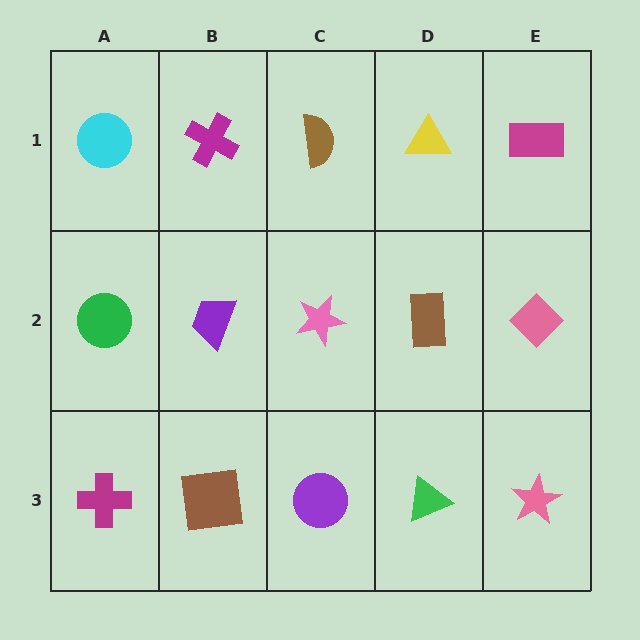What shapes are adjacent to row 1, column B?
A purple trapezoid (row 2, column B), a cyan circle (row 1, column A), a brown semicircle (row 1, column C).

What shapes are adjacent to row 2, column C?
A brown semicircle (row 1, column C), a purple circle (row 3, column C), a purple trapezoid (row 2, column B), a brown rectangle (row 2, column D).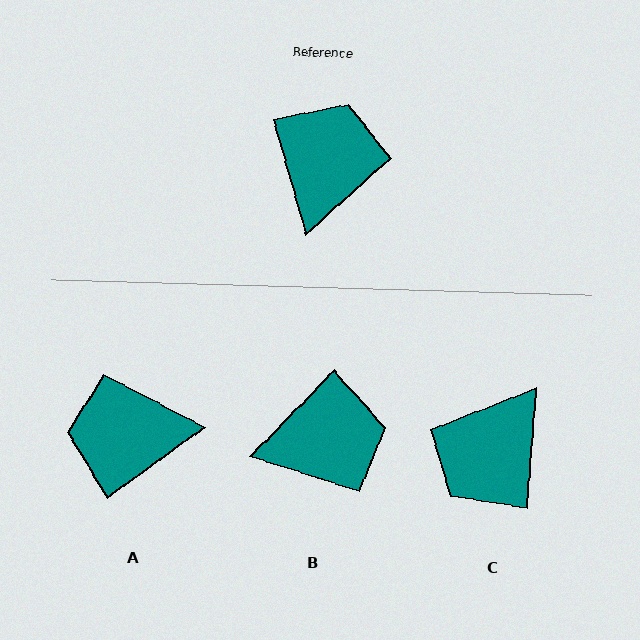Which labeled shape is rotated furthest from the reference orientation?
C, about 160 degrees away.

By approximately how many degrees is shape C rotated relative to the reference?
Approximately 160 degrees counter-clockwise.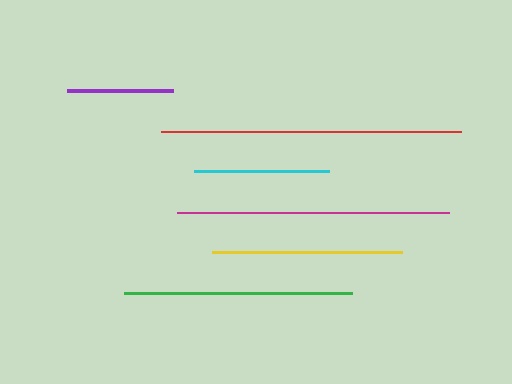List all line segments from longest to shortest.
From longest to shortest: red, magenta, green, yellow, cyan, purple.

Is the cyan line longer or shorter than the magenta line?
The magenta line is longer than the cyan line.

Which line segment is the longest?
The red line is the longest at approximately 300 pixels.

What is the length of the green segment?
The green segment is approximately 228 pixels long.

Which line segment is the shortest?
The purple line is the shortest at approximately 106 pixels.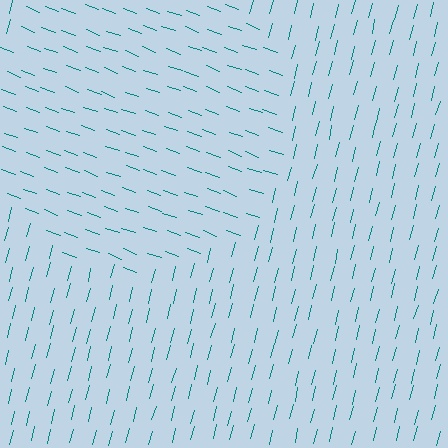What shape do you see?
I see a circle.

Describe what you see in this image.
The image is filled with small teal line segments. A circle region in the image has lines oriented differently from the surrounding lines, creating a visible texture boundary.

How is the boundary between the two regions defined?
The boundary is defined purely by a change in line orientation (approximately 84 degrees difference). All lines are the same color and thickness.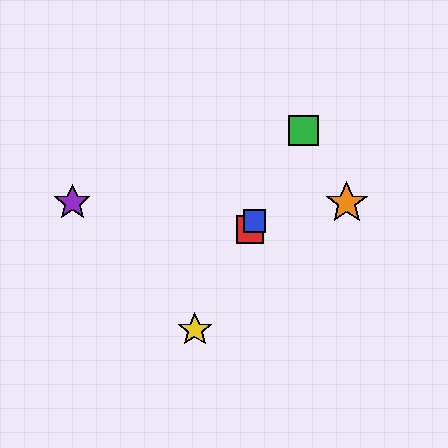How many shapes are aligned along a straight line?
4 shapes (the red square, the blue square, the green square, the yellow star) are aligned along a straight line.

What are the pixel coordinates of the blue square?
The blue square is at (255, 221).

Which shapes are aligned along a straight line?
The red square, the blue square, the green square, the yellow star are aligned along a straight line.